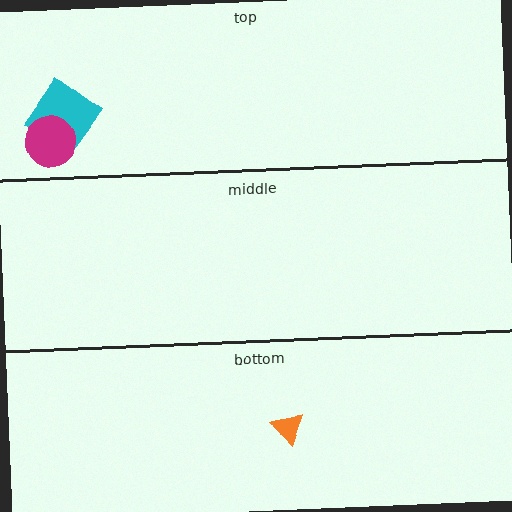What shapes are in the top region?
The cyan diamond, the magenta circle.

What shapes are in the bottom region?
The orange triangle.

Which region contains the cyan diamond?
The top region.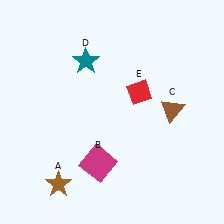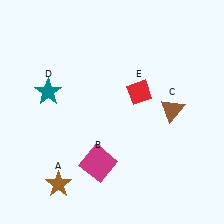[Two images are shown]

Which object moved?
The teal star (D) moved left.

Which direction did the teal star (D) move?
The teal star (D) moved left.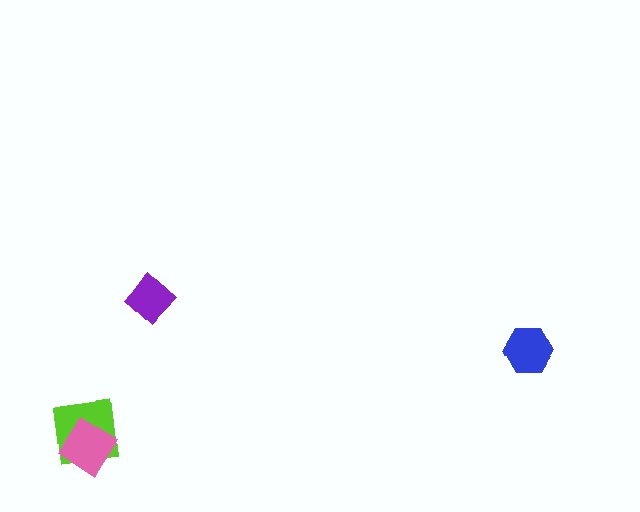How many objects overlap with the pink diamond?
1 object overlaps with the pink diamond.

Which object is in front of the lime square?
The pink diamond is in front of the lime square.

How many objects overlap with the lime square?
1 object overlaps with the lime square.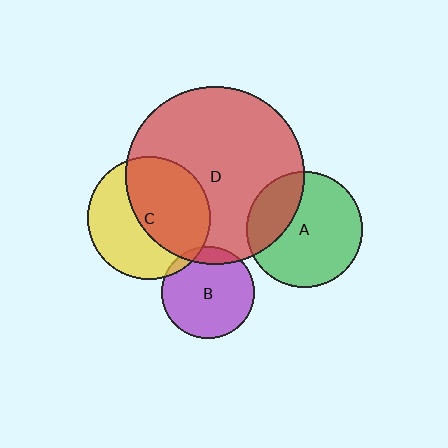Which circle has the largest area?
Circle D (red).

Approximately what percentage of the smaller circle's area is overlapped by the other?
Approximately 30%.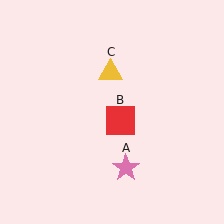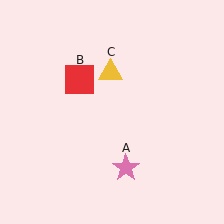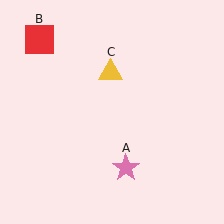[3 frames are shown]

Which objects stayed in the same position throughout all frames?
Pink star (object A) and yellow triangle (object C) remained stationary.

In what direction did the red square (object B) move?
The red square (object B) moved up and to the left.